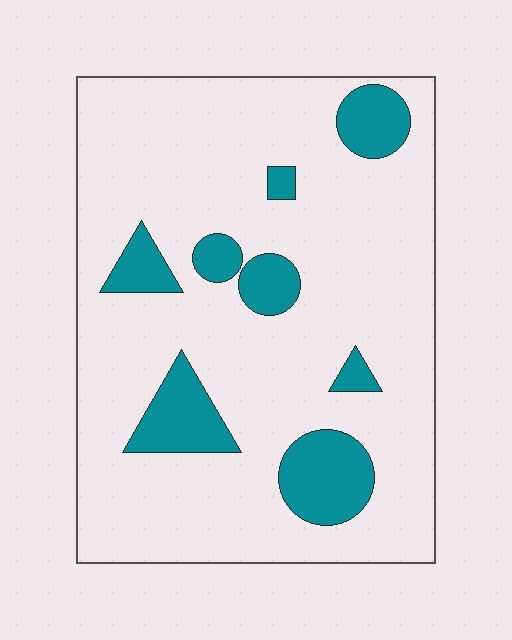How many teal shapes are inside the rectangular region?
8.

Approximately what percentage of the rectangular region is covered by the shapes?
Approximately 15%.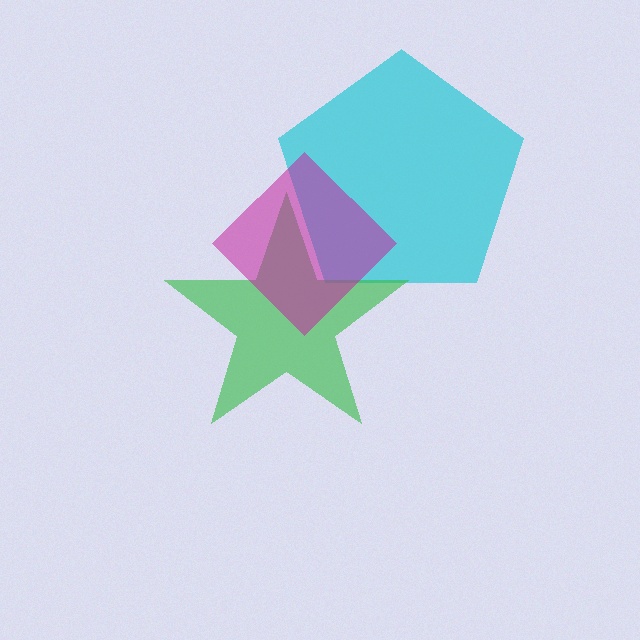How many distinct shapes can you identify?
There are 3 distinct shapes: a cyan pentagon, a green star, a magenta diamond.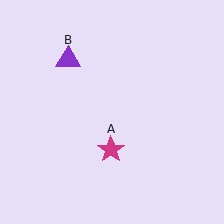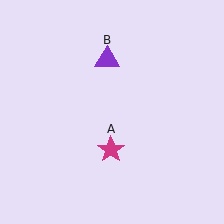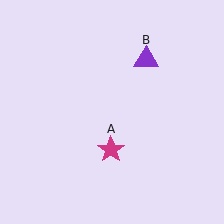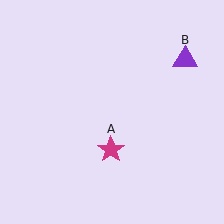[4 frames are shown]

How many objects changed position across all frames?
1 object changed position: purple triangle (object B).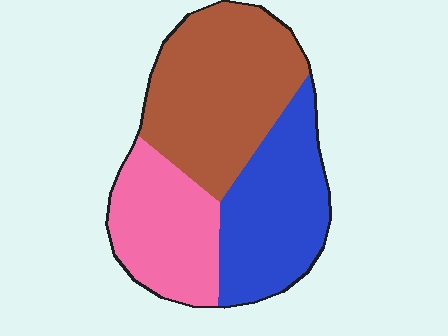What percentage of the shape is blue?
Blue takes up between a quarter and a half of the shape.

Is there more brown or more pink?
Brown.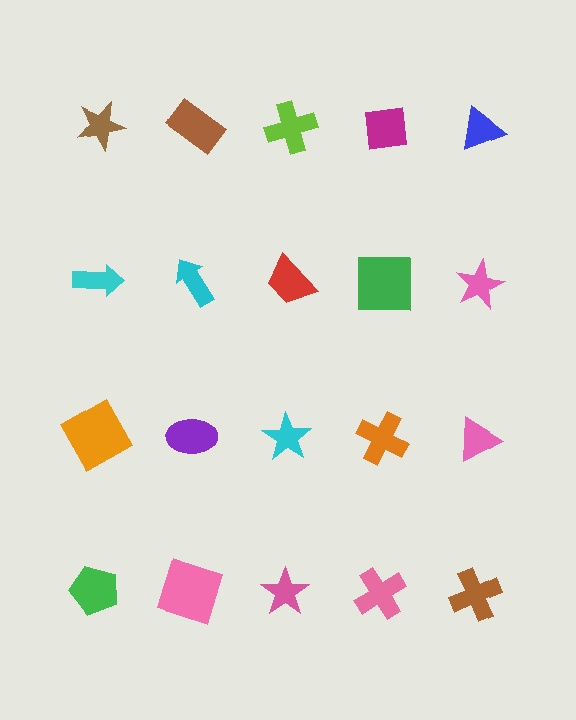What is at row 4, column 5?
A brown cross.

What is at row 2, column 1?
A cyan arrow.